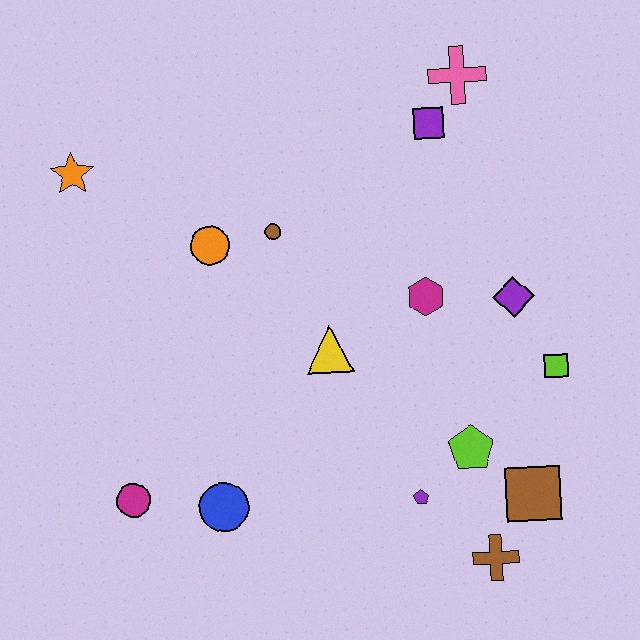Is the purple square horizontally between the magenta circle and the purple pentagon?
No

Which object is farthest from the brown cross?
The orange star is farthest from the brown cross.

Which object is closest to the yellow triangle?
The magenta hexagon is closest to the yellow triangle.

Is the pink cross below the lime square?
No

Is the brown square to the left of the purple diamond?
No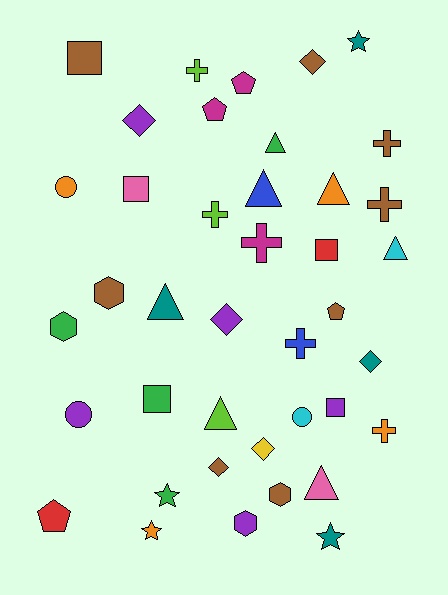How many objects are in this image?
There are 40 objects.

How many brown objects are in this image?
There are 8 brown objects.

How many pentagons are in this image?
There are 4 pentagons.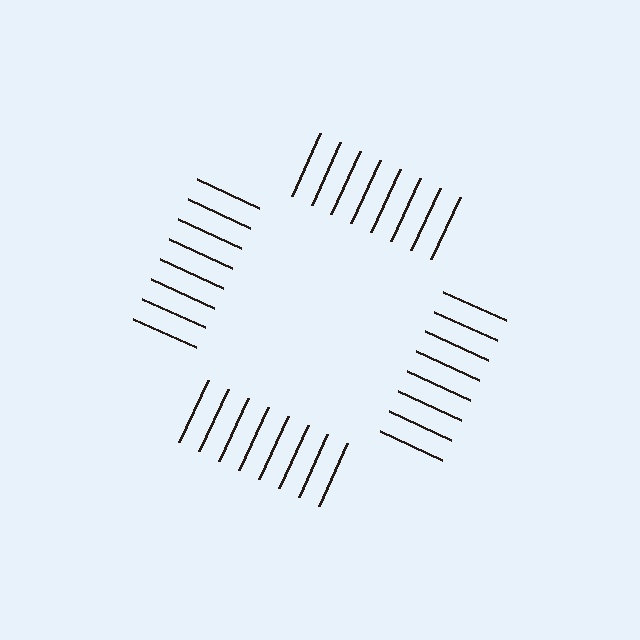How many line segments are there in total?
32 — 8 along each of the 4 edges.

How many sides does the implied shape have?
4 sides — the line-ends trace a square.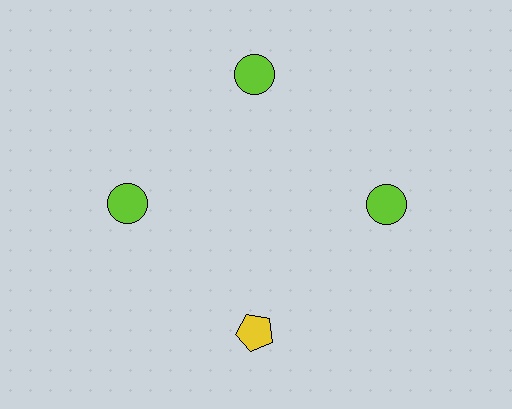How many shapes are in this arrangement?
There are 4 shapes arranged in a ring pattern.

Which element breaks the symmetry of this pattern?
The yellow pentagon at roughly the 6 o'clock position breaks the symmetry. All other shapes are lime circles.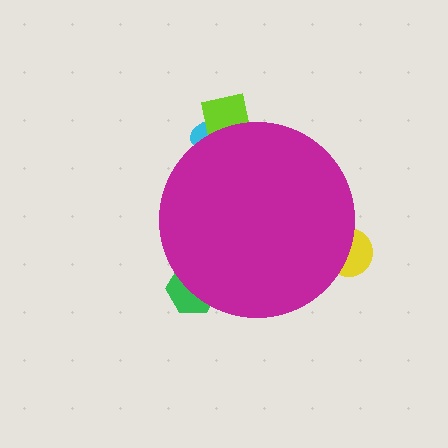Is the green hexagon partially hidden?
Yes, the green hexagon is partially hidden behind the magenta circle.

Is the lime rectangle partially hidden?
Yes, the lime rectangle is partially hidden behind the magenta circle.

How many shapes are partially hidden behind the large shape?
4 shapes are partially hidden.